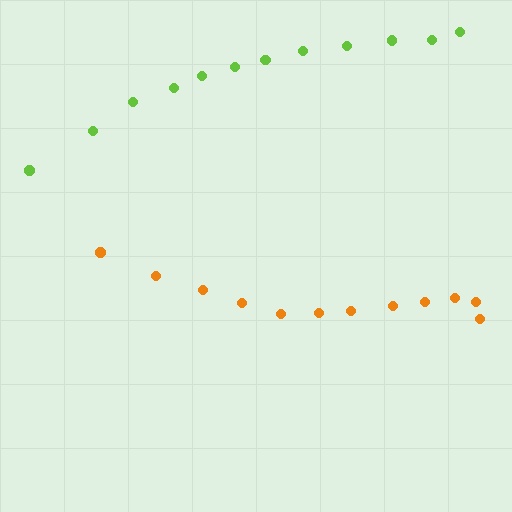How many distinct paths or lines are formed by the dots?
There are 2 distinct paths.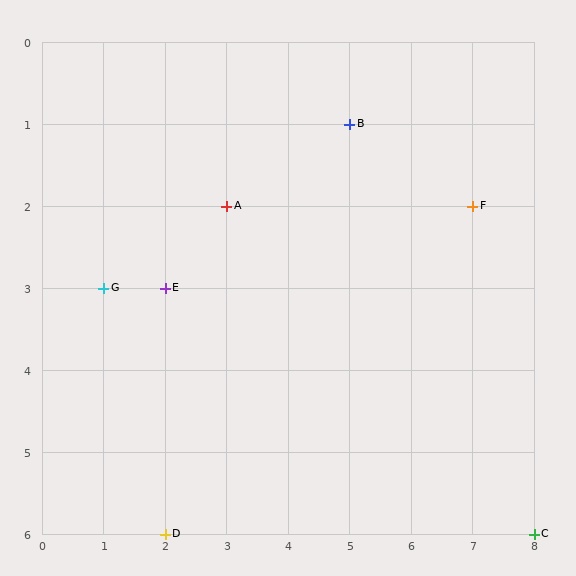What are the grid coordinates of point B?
Point B is at grid coordinates (5, 1).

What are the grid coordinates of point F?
Point F is at grid coordinates (7, 2).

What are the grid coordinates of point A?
Point A is at grid coordinates (3, 2).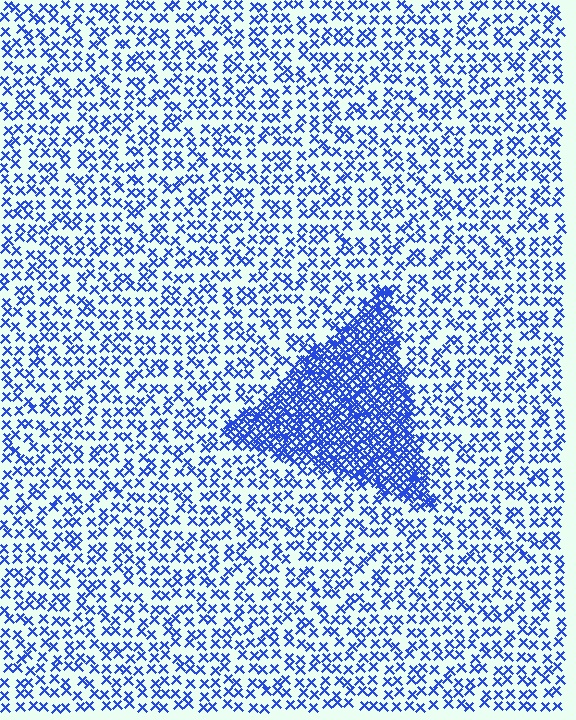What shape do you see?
I see a triangle.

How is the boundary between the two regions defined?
The boundary is defined by a change in element density (approximately 3.0x ratio). All elements are the same color, size, and shape.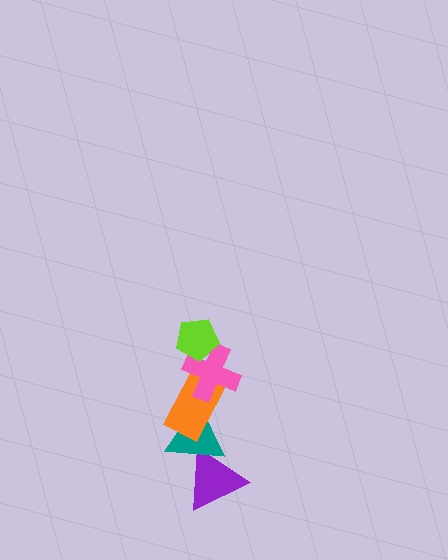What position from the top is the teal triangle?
The teal triangle is 4th from the top.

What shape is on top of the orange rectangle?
The pink cross is on top of the orange rectangle.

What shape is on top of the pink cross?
The lime pentagon is on top of the pink cross.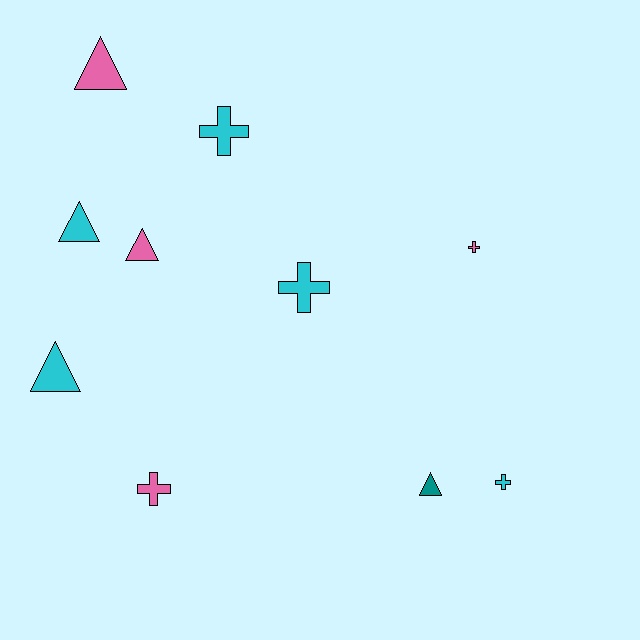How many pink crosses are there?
There are 2 pink crosses.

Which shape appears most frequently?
Cross, with 5 objects.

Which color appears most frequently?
Cyan, with 5 objects.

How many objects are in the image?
There are 10 objects.